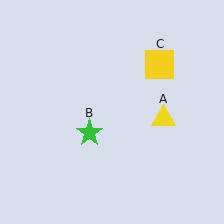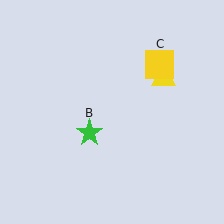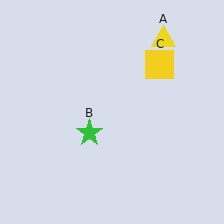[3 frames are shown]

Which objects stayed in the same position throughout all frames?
Green star (object B) and yellow square (object C) remained stationary.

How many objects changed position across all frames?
1 object changed position: yellow triangle (object A).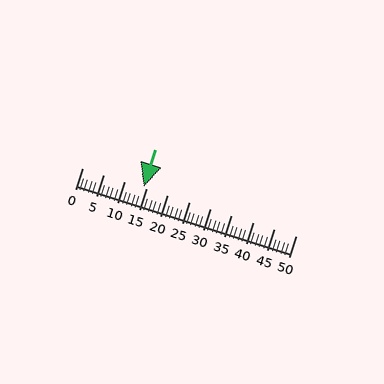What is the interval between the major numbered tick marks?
The major tick marks are spaced 5 units apart.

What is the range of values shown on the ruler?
The ruler shows values from 0 to 50.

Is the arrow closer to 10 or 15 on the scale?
The arrow is closer to 15.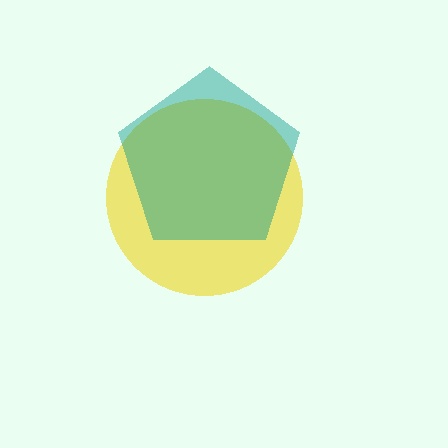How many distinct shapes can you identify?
There are 2 distinct shapes: a yellow circle, a teal pentagon.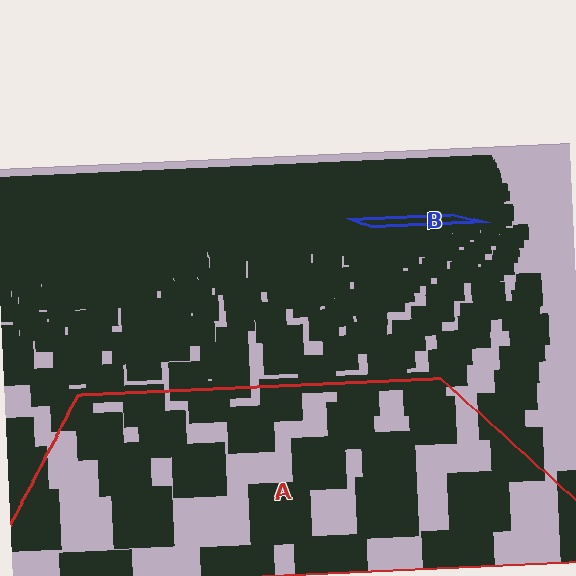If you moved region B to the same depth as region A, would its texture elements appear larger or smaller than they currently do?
They would appear larger. At a closer depth, the same texture elements are projected at a bigger on-screen size.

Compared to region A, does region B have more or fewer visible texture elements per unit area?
Region B has more texture elements per unit area — they are packed more densely because it is farther away.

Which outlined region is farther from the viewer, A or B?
Region B is farther from the viewer — the texture elements inside it appear smaller and more densely packed.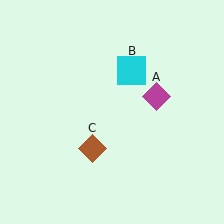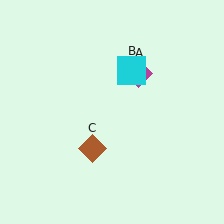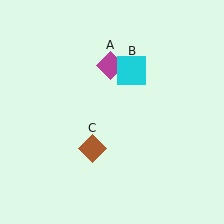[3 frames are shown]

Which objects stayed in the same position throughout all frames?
Cyan square (object B) and brown diamond (object C) remained stationary.